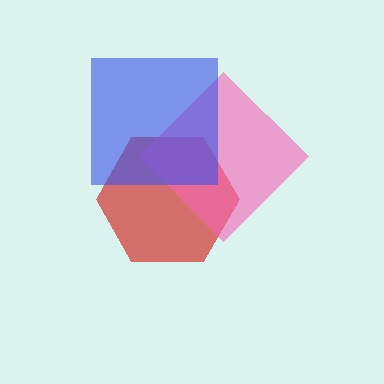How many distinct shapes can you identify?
There are 3 distinct shapes: a red hexagon, a pink diamond, a blue square.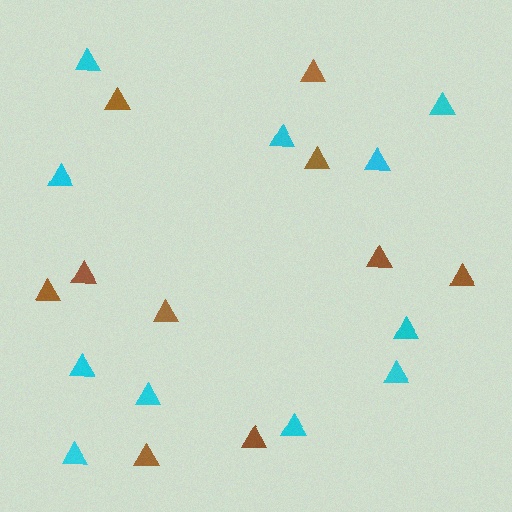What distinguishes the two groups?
There are 2 groups: one group of cyan triangles (11) and one group of brown triangles (10).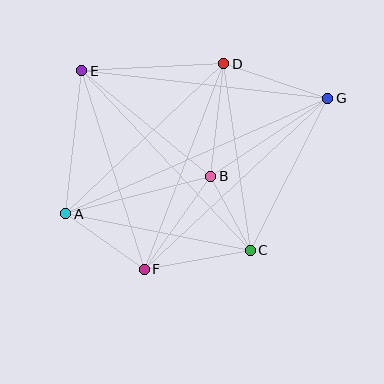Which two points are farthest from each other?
Points A and G are farthest from each other.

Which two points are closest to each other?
Points B and C are closest to each other.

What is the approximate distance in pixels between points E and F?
The distance between E and F is approximately 208 pixels.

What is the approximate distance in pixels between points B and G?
The distance between B and G is approximately 140 pixels.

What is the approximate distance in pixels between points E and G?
The distance between E and G is approximately 248 pixels.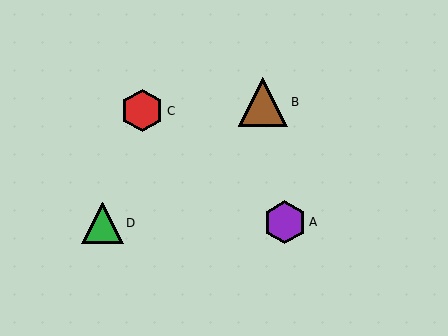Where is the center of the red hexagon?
The center of the red hexagon is at (142, 111).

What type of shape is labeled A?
Shape A is a purple hexagon.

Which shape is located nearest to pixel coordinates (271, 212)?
The purple hexagon (labeled A) at (285, 222) is nearest to that location.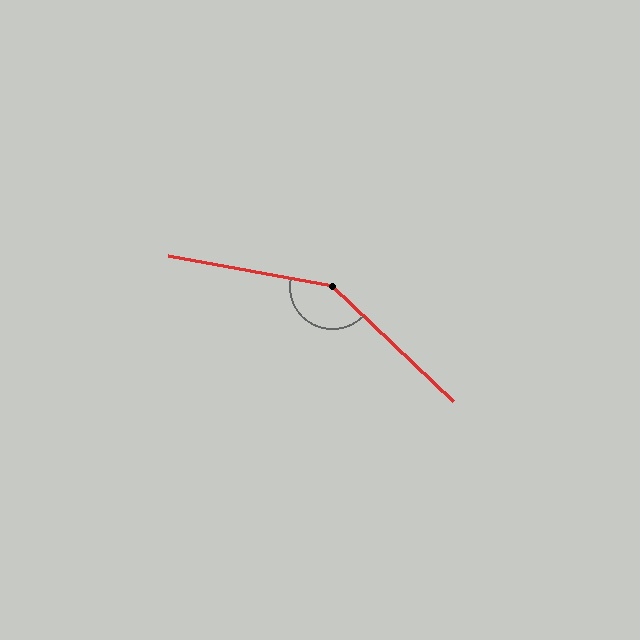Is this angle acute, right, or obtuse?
It is obtuse.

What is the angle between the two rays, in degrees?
Approximately 147 degrees.